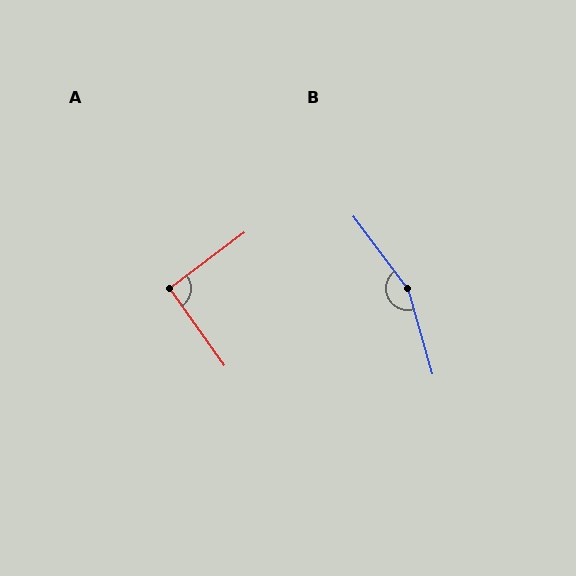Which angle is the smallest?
A, at approximately 92 degrees.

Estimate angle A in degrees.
Approximately 92 degrees.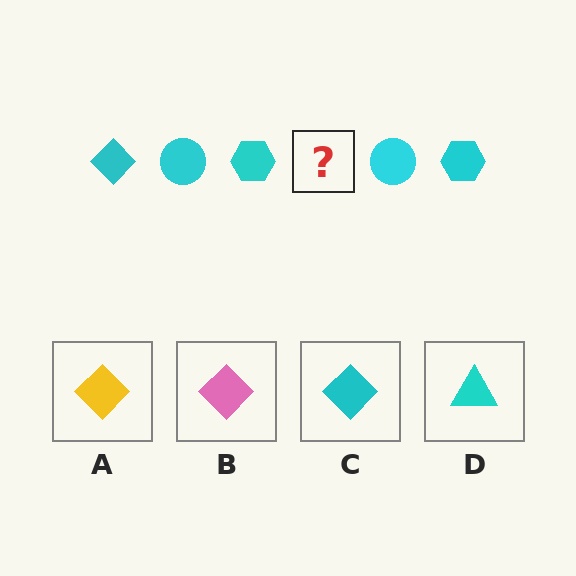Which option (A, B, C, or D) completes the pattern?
C.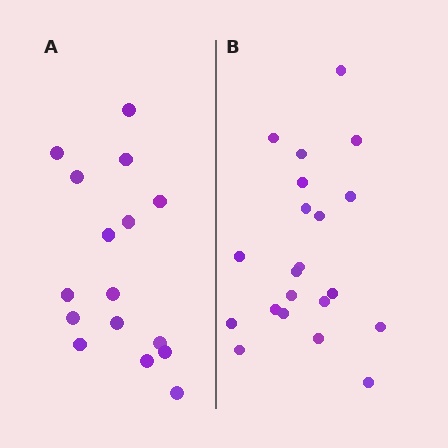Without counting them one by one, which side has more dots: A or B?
Region B (the right region) has more dots.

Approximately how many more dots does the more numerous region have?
Region B has about 5 more dots than region A.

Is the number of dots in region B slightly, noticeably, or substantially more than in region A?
Region B has noticeably more, but not dramatically so. The ratio is roughly 1.3 to 1.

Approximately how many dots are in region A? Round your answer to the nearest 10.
About 20 dots. (The exact count is 16, which rounds to 20.)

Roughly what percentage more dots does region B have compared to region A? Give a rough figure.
About 30% more.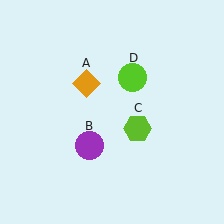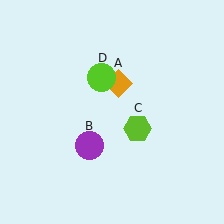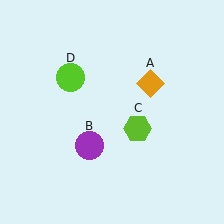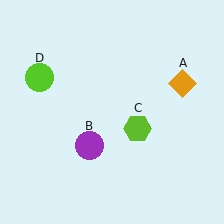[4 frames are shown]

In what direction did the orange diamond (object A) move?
The orange diamond (object A) moved right.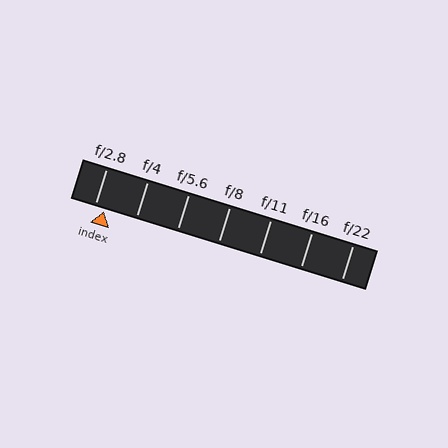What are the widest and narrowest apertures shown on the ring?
The widest aperture shown is f/2.8 and the narrowest is f/22.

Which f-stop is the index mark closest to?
The index mark is closest to f/2.8.